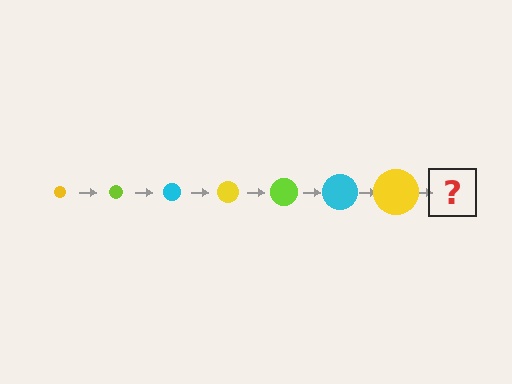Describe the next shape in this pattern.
It should be a lime circle, larger than the previous one.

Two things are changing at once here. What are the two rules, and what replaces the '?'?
The two rules are that the circle grows larger each step and the color cycles through yellow, lime, and cyan. The '?' should be a lime circle, larger than the previous one.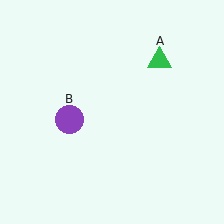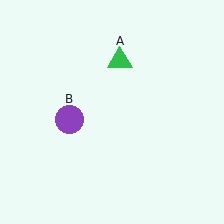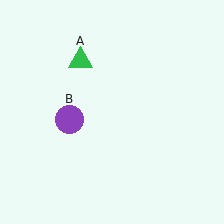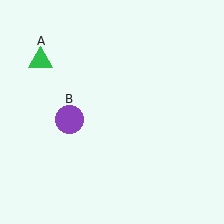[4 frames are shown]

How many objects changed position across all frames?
1 object changed position: green triangle (object A).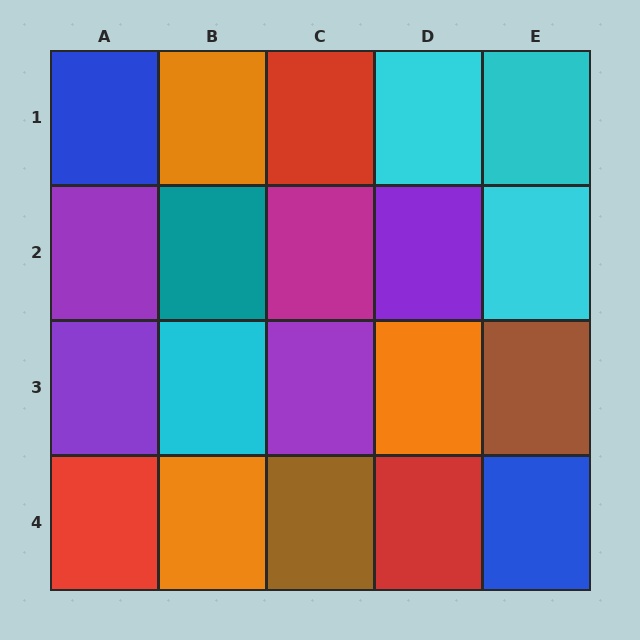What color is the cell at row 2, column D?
Purple.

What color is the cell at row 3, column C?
Purple.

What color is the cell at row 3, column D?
Orange.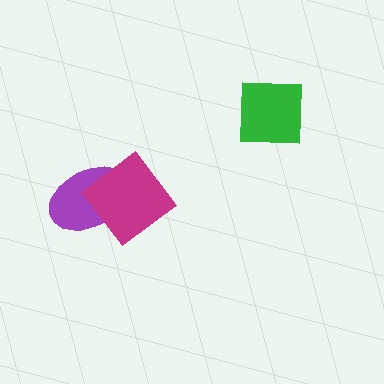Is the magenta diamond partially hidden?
No, no other shape covers it.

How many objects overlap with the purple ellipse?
1 object overlaps with the purple ellipse.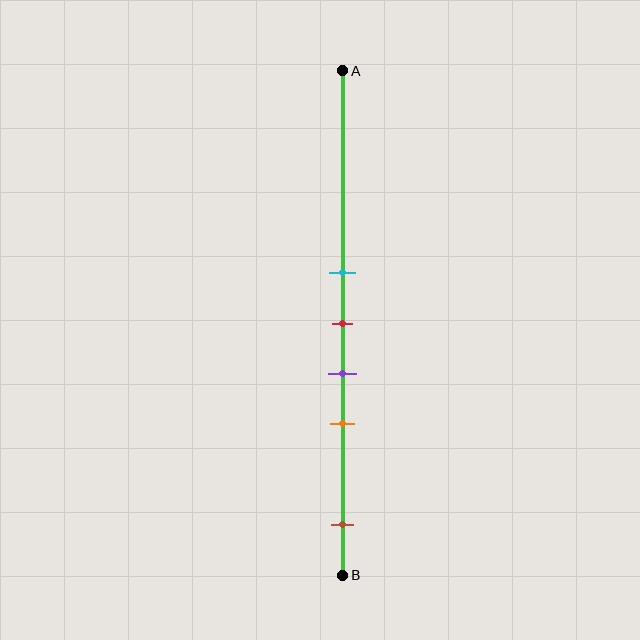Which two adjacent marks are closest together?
The cyan and red marks are the closest adjacent pair.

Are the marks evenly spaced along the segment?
No, the marks are not evenly spaced.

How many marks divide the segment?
There are 5 marks dividing the segment.